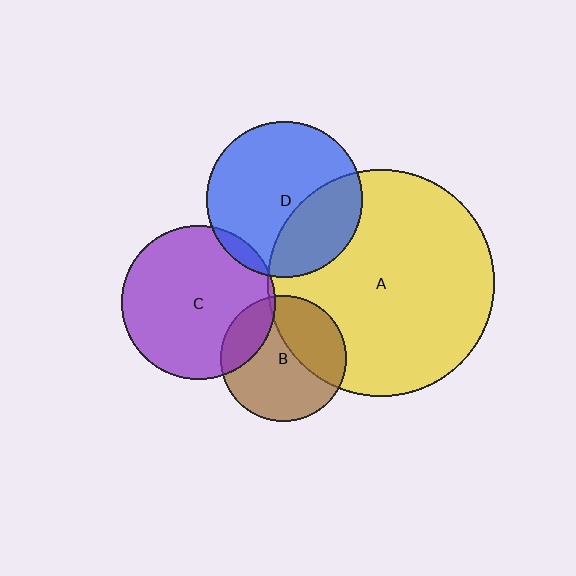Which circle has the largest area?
Circle A (yellow).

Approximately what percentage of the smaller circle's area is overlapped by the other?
Approximately 5%.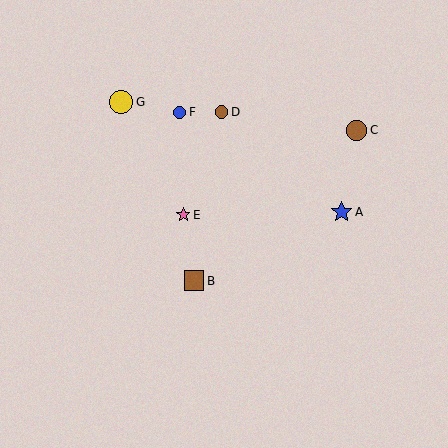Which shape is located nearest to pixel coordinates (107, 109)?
The yellow circle (labeled G) at (121, 102) is nearest to that location.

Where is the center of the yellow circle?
The center of the yellow circle is at (121, 102).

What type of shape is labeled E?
Shape E is a pink star.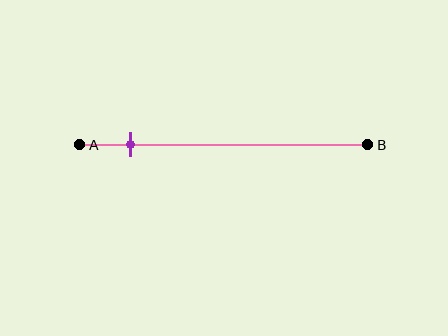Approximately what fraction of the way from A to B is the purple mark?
The purple mark is approximately 20% of the way from A to B.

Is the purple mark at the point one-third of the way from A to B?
No, the mark is at about 20% from A, not at the 33% one-third point.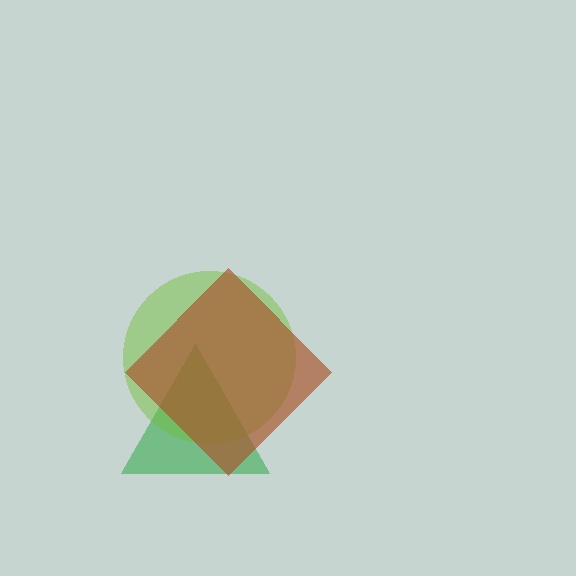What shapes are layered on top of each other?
The layered shapes are: a green triangle, a lime circle, a brown diamond.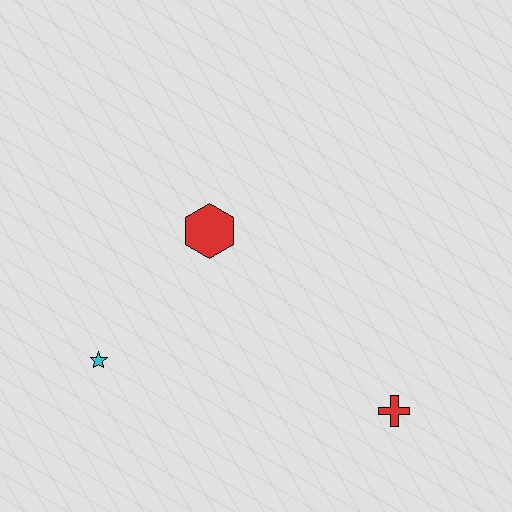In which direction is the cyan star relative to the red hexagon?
The cyan star is below the red hexagon.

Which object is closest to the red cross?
The red hexagon is closest to the red cross.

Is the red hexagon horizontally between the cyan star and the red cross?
Yes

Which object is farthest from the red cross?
The cyan star is farthest from the red cross.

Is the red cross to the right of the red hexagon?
Yes